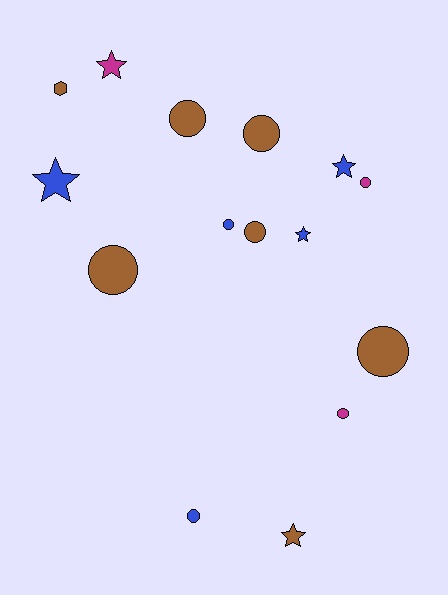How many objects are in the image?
There are 15 objects.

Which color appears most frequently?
Brown, with 7 objects.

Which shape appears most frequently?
Circle, with 9 objects.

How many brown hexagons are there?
There is 1 brown hexagon.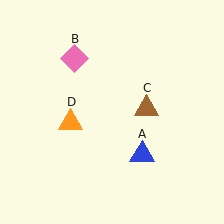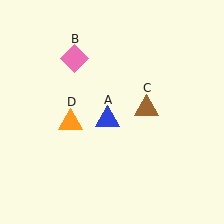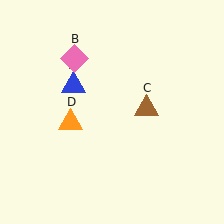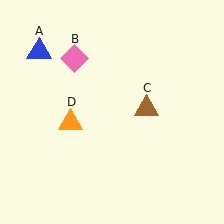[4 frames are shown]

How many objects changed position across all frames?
1 object changed position: blue triangle (object A).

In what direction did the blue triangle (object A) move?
The blue triangle (object A) moved up and to the left.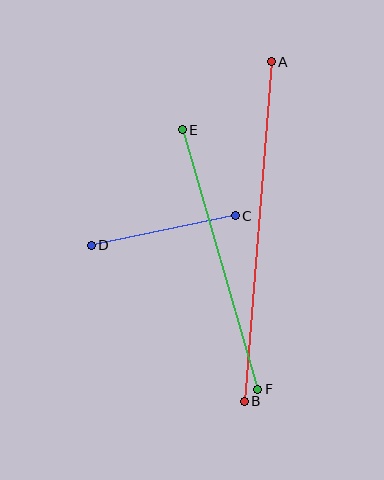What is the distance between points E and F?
The distance is approximately 270 pixels.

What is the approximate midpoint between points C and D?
The midpoint is at approximately (163, 231) pixels.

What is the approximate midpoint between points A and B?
The midpoint is at approximately (258, 231) pixels.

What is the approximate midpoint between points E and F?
The midpoint is at approximately (220, 260) pixels.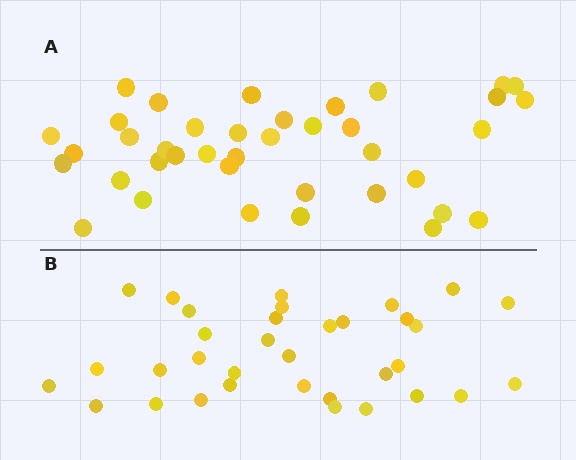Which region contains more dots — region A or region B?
Region A (the top region) has more dots.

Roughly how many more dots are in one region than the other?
Region A has about 5 more dots than region B.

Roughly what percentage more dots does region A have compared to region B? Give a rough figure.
About 15% more.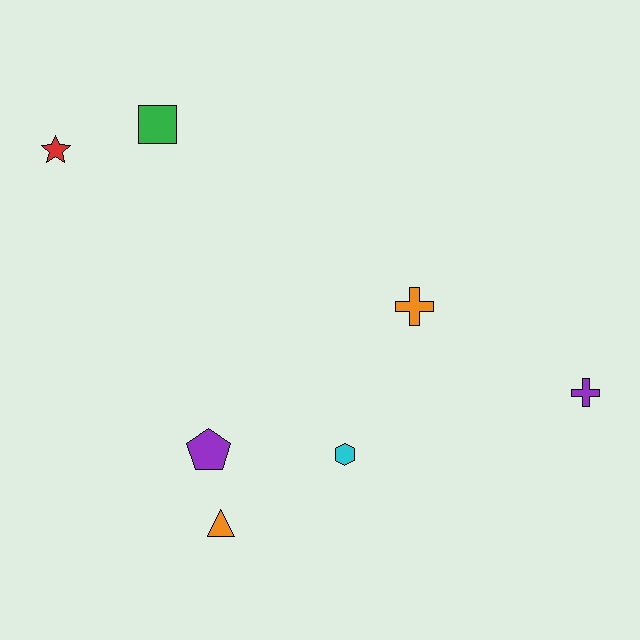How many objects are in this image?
There are 7 objects.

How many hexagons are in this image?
There is 1 hexagon.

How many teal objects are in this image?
There are no teal objects.